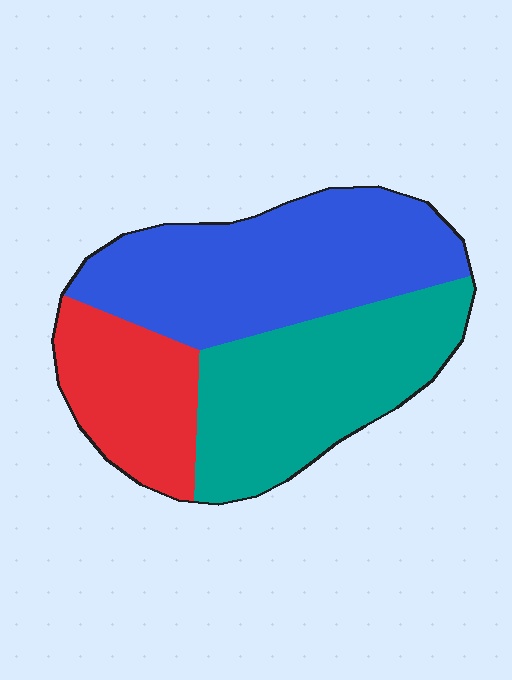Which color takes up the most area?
Blue, at roughly 40%.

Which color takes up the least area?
Red, at roughly 20%.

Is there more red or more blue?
Blue.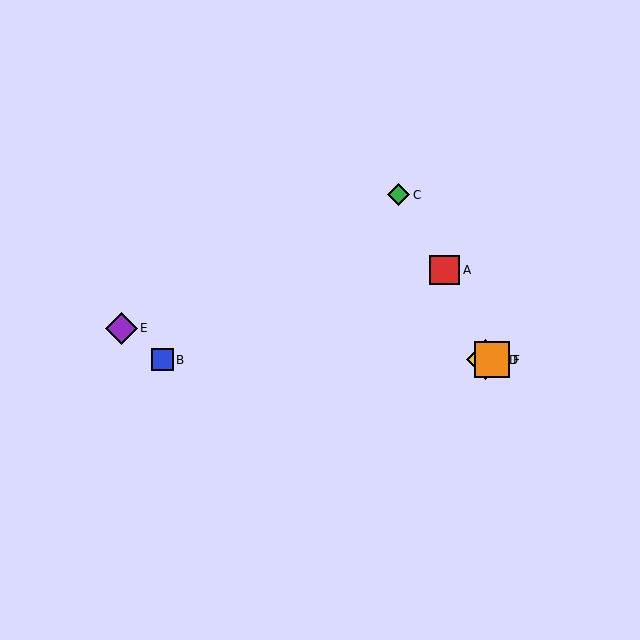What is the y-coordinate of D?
Object D is at y≈360.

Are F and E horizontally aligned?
No, F is at y≈360 and E is at y≈328.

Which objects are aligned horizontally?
Objects B, D, F are aligned horizontally.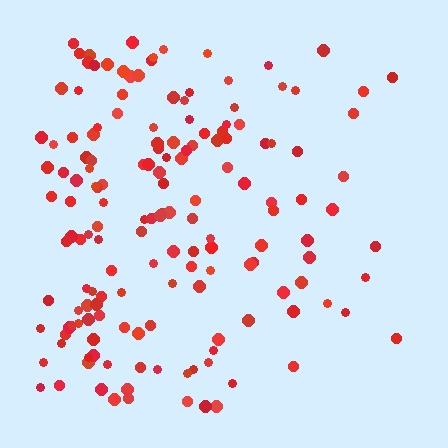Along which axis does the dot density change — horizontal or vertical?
Horizontal.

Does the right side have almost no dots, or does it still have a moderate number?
Still a moderate number, just noticeably fewer than the left.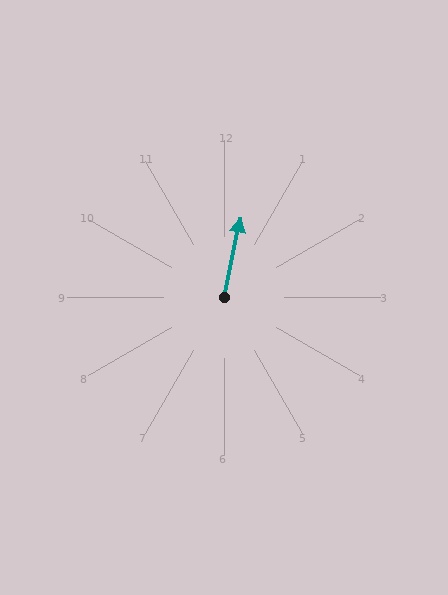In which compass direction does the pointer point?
North.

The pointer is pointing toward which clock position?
Roughly 12 o'clock.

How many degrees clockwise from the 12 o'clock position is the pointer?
Approximately 12 degrees.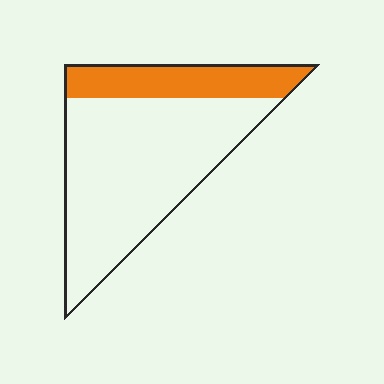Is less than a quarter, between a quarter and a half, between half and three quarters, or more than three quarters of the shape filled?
Less than a quarter.